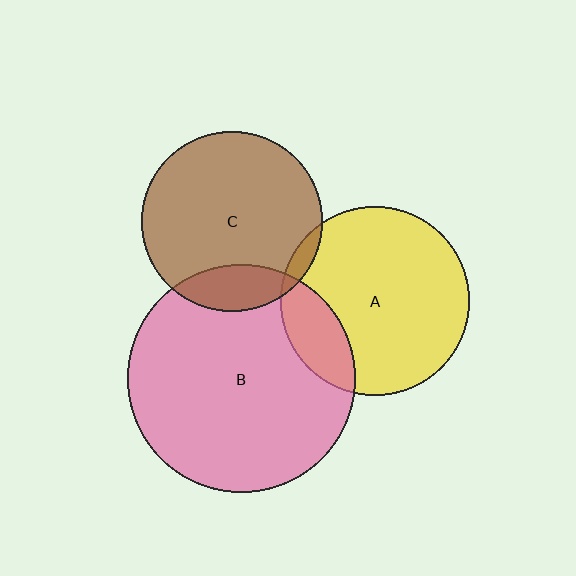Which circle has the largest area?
Circle B (pink).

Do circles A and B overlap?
Yes.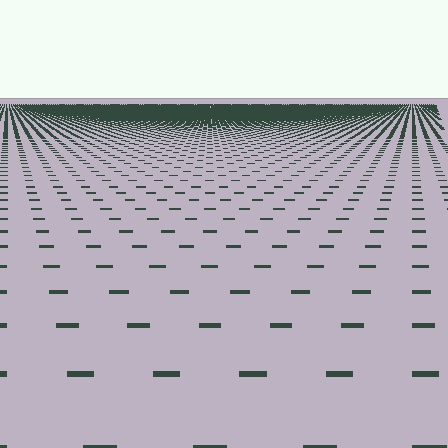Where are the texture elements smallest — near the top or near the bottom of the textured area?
Near the top.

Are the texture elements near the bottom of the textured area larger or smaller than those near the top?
Larger. Near the bottom, elements are closer to the viewer and appear at a bigger on-screen size.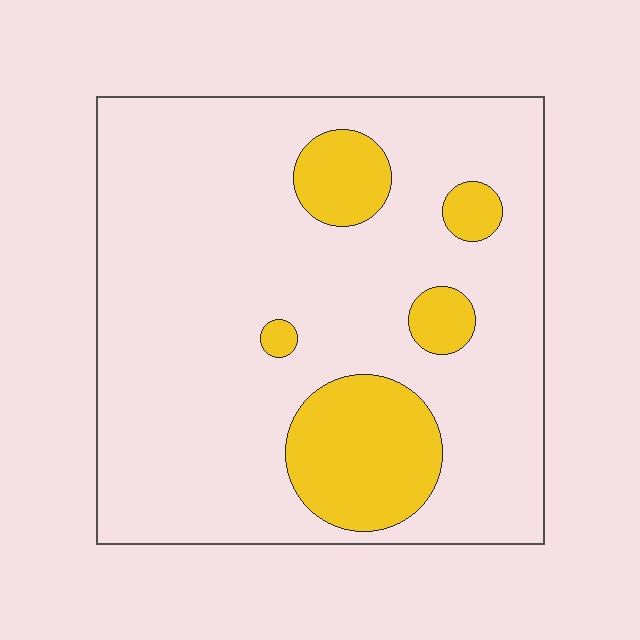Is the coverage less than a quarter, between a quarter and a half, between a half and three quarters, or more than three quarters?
Less than a quarter.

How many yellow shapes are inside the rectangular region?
5.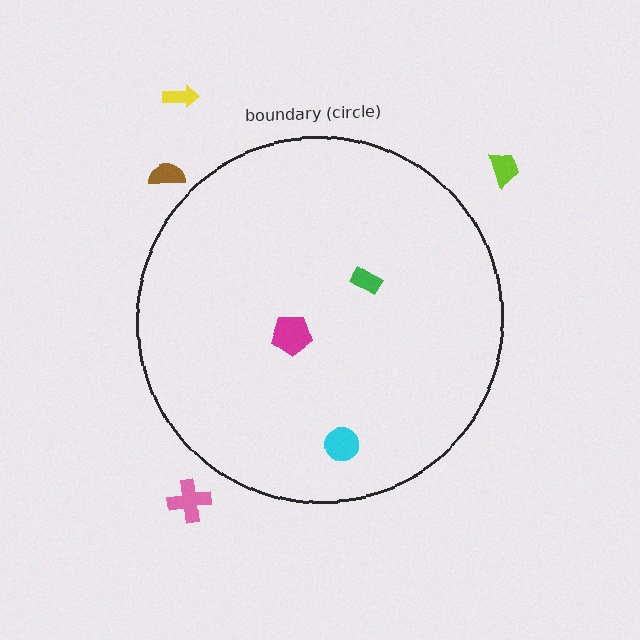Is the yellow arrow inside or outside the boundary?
Outside.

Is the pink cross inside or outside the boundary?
Outside.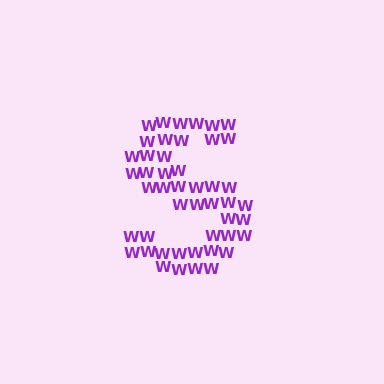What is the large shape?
The large shape is the letter S.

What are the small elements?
The small elements are letter W's.